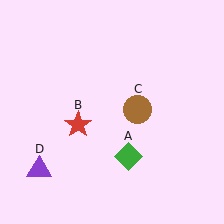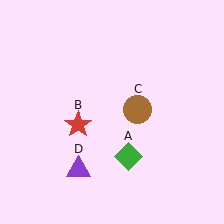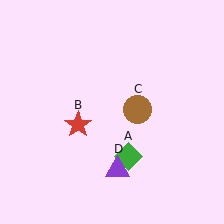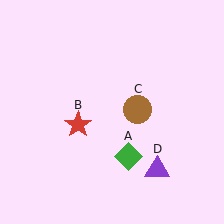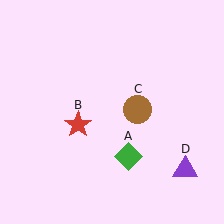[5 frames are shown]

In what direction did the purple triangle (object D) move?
The purple triangle (object D) moved right.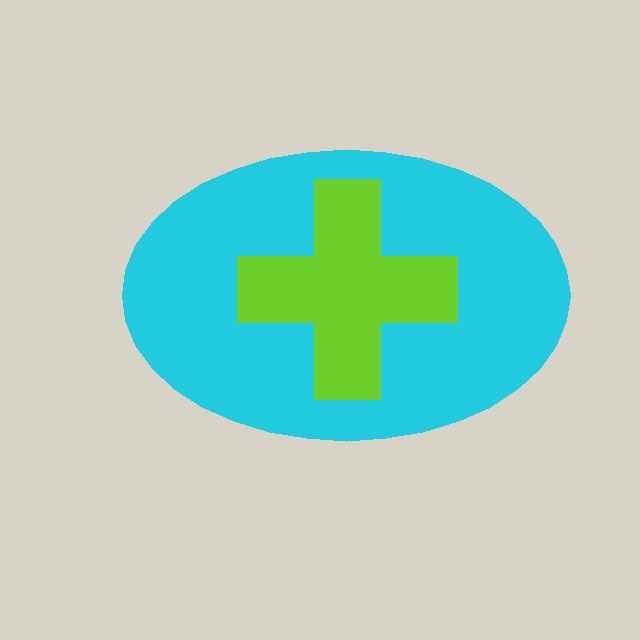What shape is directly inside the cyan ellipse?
The lime cross.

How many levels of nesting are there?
2.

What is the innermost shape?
The lime cross.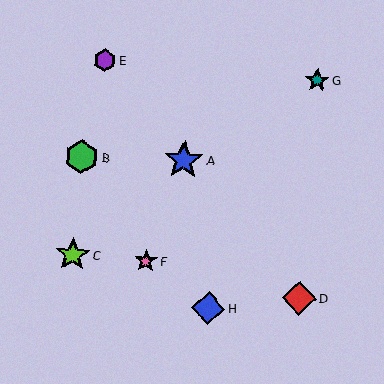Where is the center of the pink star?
The center of the pink star is at (146, 261).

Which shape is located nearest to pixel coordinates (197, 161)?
The blue star (labeled A) at (184, 160) is nearest to that location.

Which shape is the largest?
The blue star (labeled A) is the largest.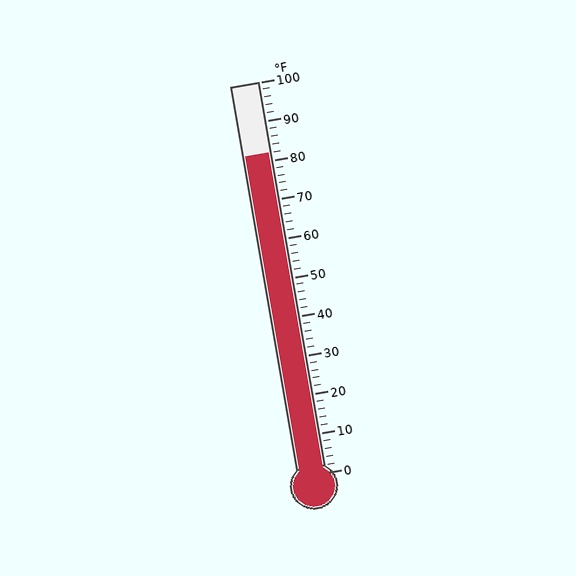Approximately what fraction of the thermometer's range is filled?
The thermometer is filled to approximately 80% of its range.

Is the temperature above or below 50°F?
The temperature is above 50°F.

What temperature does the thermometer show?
The thermometer shows approximately 82°F.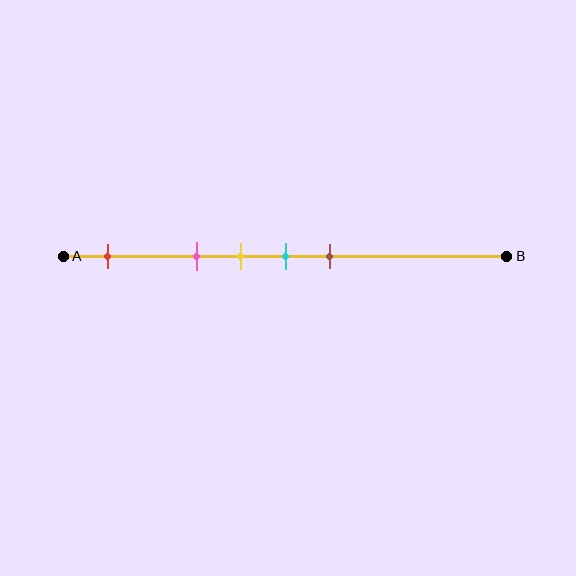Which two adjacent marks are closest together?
The yellow and cyan marks are the closest adjacent pair.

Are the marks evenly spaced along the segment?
No, the marks are not evenly spaced.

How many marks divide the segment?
There are 5 marks dividing the segment.